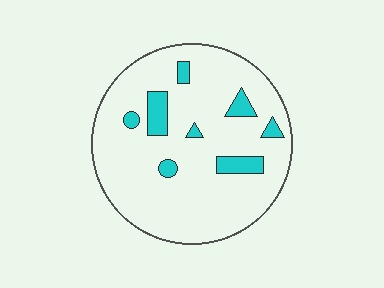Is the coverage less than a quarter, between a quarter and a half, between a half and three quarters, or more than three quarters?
Less than a quarter.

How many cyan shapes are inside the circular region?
8.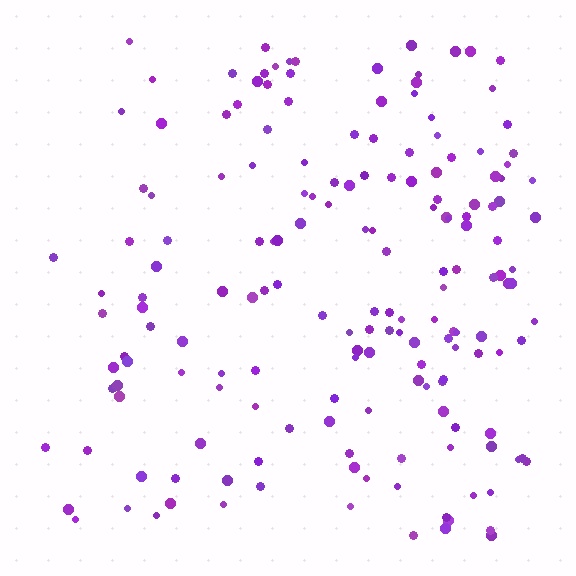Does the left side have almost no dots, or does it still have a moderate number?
Still a moderate number, just noticeably fewer than the right.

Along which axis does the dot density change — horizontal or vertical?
Horizontal.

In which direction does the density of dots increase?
From left to right, with the right side densest.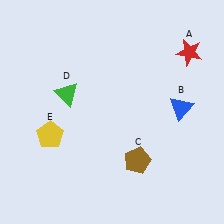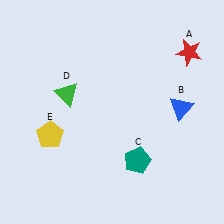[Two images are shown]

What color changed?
The pentagon (C) changed from brown in Image 1 to teal in Image 2.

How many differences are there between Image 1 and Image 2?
There is 1 difference between the two images.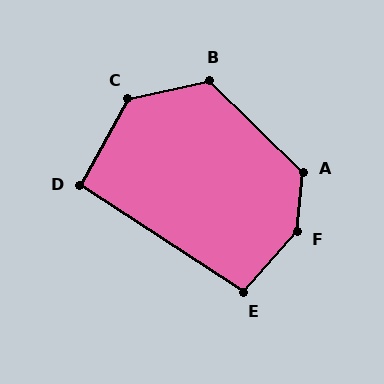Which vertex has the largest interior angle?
F, at approximately 144 degrees.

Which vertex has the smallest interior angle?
D, at approximately 94 degrees.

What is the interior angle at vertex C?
Approximately 132 degrees (obtuse).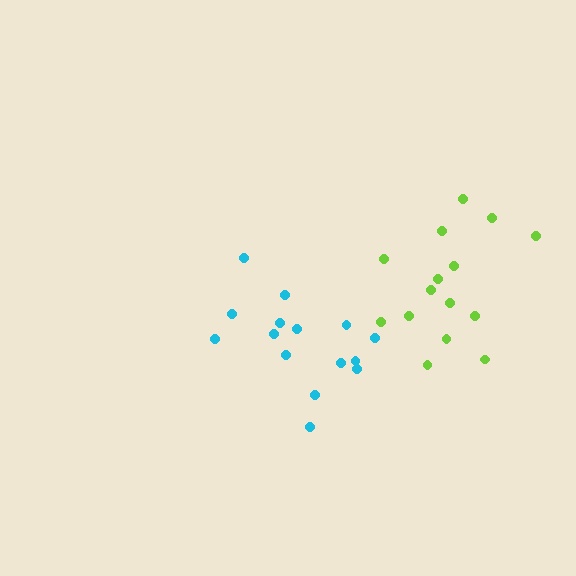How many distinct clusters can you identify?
There are 2 distinct clusters.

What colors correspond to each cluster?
The clusters are colored: cyan, lime.